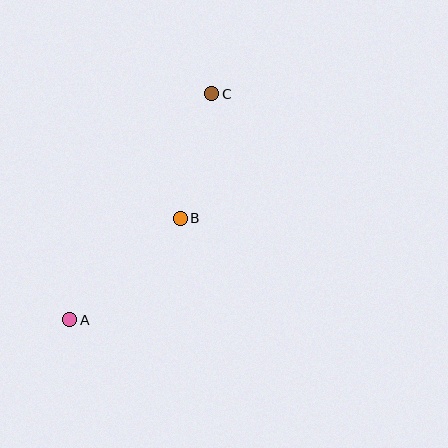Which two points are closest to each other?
Points B and C are closest to each other.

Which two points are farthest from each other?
Points A and C are farthest from each other.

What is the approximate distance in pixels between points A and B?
The distance between A and B is approximately 150 pixels.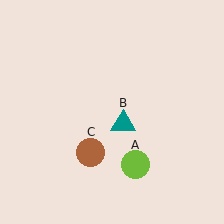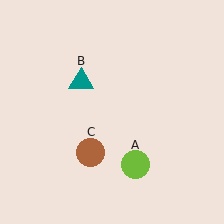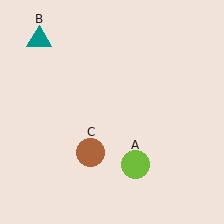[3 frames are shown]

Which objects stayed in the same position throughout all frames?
Lime circle (object A) and brown circle (object C) remained stationary.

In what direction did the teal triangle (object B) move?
The teal triangle (object B) moved up and to the left.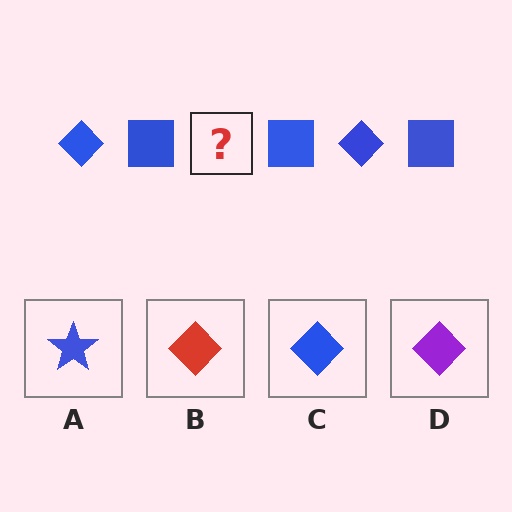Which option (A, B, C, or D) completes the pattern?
C.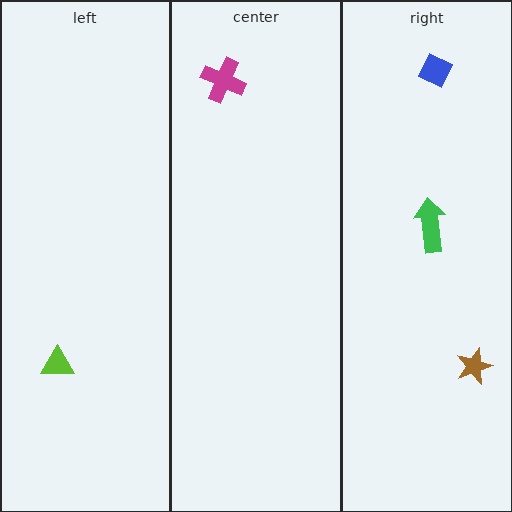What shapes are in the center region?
The magenta cross.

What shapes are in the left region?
The lime triangle.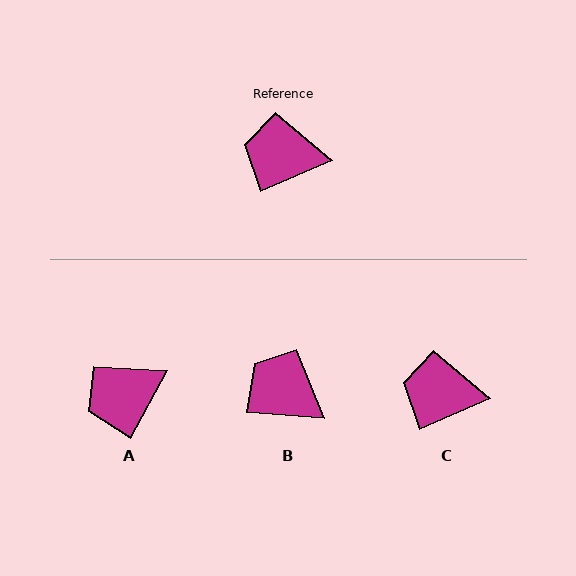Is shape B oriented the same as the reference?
No, it is off by about 28 degrees.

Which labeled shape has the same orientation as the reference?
C.